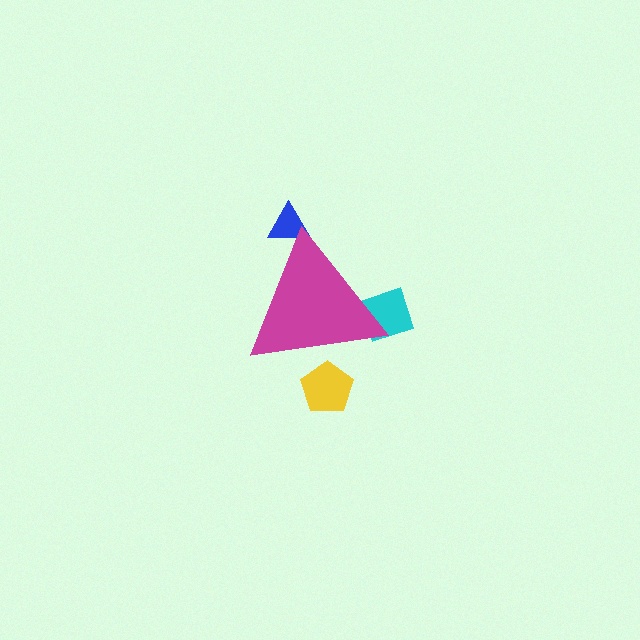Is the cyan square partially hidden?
Yes, the cyan square is partially hidden behind the magenta triangle.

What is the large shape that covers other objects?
A magenta triangle.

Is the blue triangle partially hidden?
Yes, the blue triangle is partially hidden behind the magenta triangle.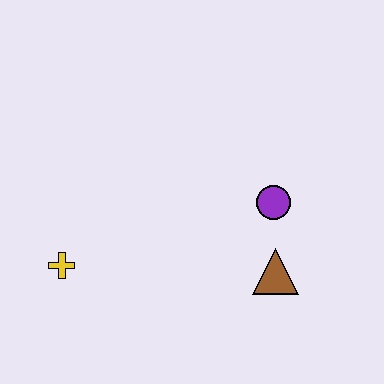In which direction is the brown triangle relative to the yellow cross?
The brown triangle is to the right of the yellow cross.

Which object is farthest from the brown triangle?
The yellow cross is farthest from the brown triangle.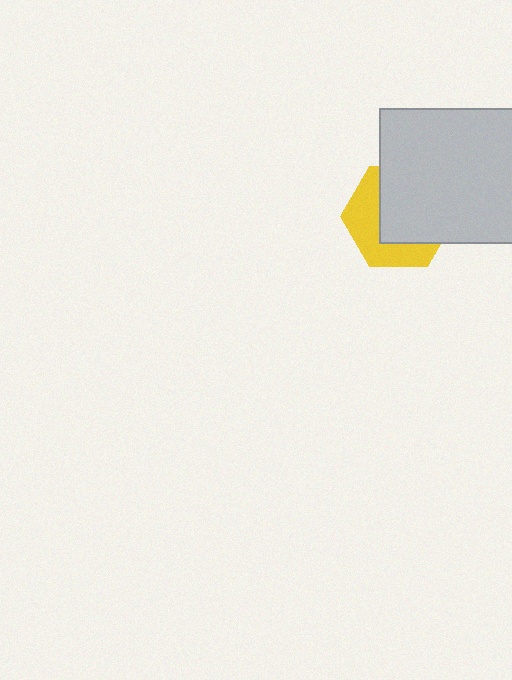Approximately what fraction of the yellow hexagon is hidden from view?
Roughly 57% of the yellow hexagon is hidden behind the light gray square.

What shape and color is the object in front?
The object in front is a light gray square.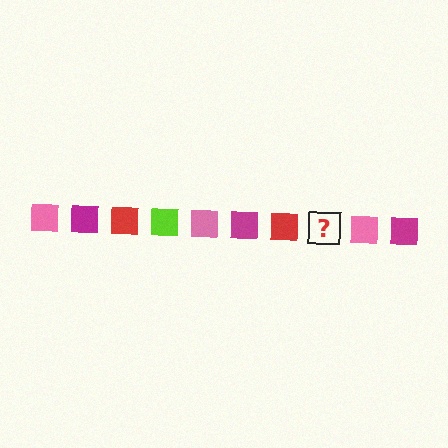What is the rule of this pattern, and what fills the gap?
The rule is that the pattern cycles through pink, magenta, red, lime squares. The gap should be filled with a lime square.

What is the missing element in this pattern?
The missing element is a lime square.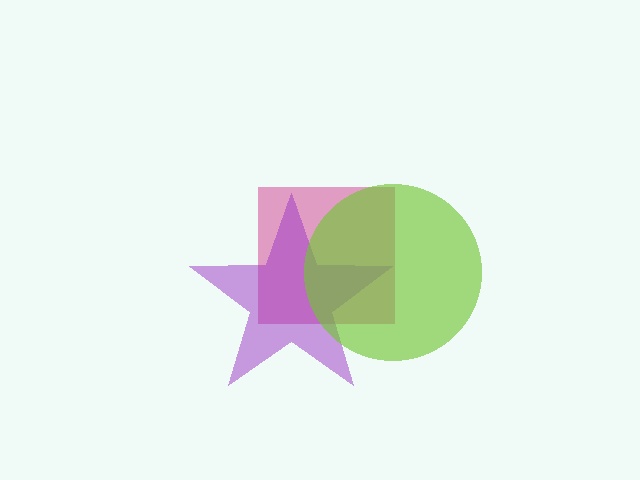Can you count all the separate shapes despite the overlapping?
Yes, there are 3 separate shapes.